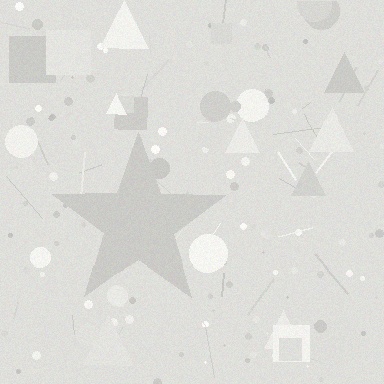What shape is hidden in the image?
A star is hidden in the image.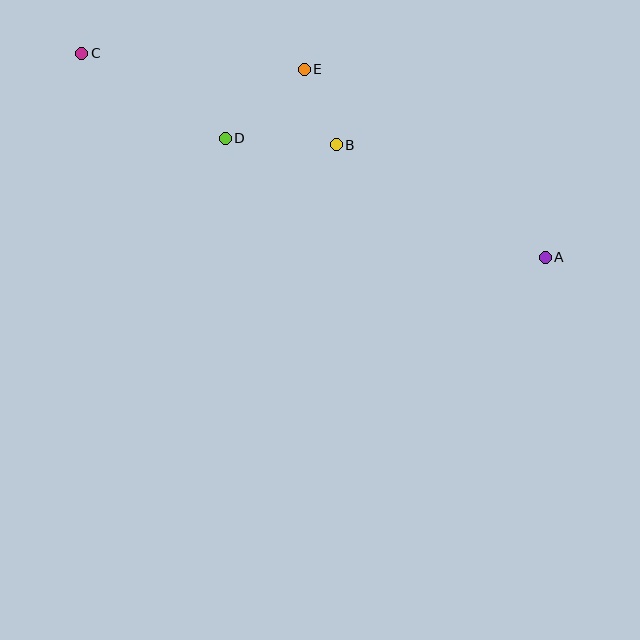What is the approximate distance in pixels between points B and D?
The distance between B and D is approximately 112 pixels.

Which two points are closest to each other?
Points B and E are closest to each other.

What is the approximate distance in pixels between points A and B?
The distance between A and B is approximately 237 pixels.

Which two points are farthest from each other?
Points A and C are farthest from each other.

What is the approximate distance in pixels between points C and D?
The distance between C and D is approximately 167 pixels.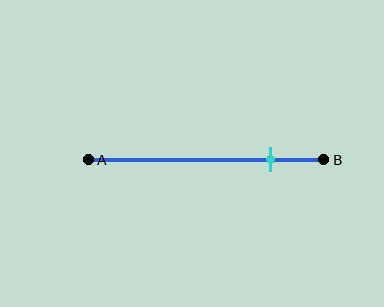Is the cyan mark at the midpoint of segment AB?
No, the mark is at about 75% from A, not at the 50% midpoint.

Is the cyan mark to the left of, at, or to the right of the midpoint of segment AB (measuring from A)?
The cyan mark is to the right of the midpoint of segment AB.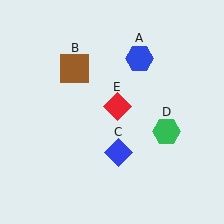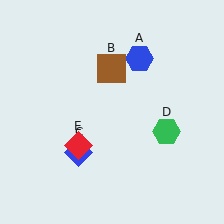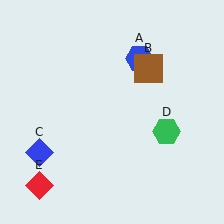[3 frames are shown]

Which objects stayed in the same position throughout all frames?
Blue hexagon (object A) and green hexagon (object D) remained stationary.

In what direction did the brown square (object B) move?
The brown square (object B) moved right.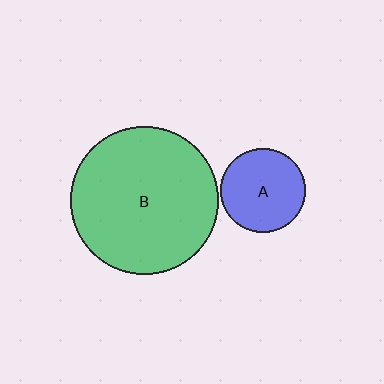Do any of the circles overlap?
No, none of the circles overlap.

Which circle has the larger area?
Circle B (green).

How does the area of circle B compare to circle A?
Approximately 3.1 times.